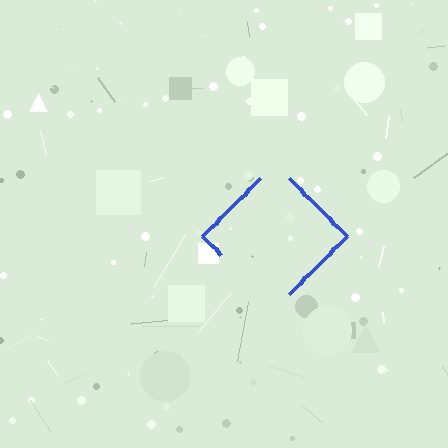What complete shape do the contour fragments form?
The contour fragments form a diamond.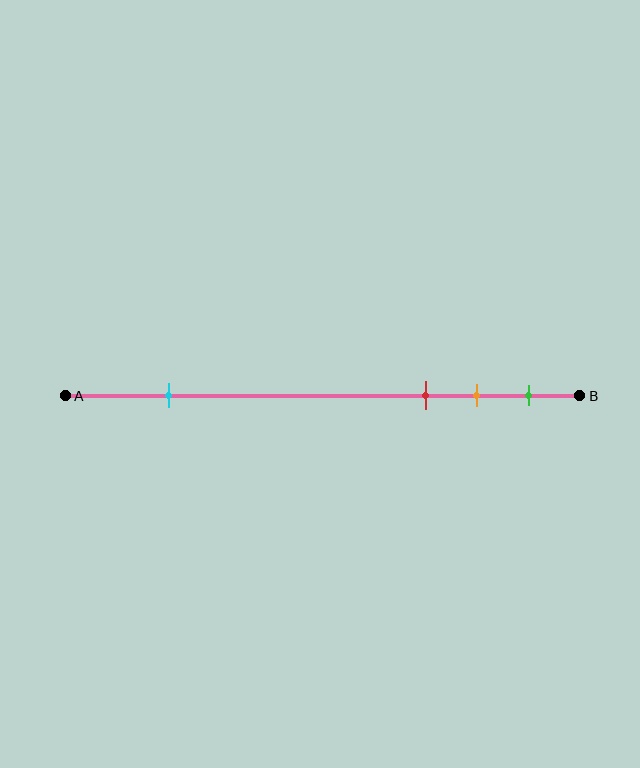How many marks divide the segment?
There are 4 marks dividing the segment.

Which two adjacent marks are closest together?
The orange and green marks are the closest adjacent pair.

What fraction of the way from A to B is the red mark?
The red mark is approximately 70% (0.7) of the way from A to B.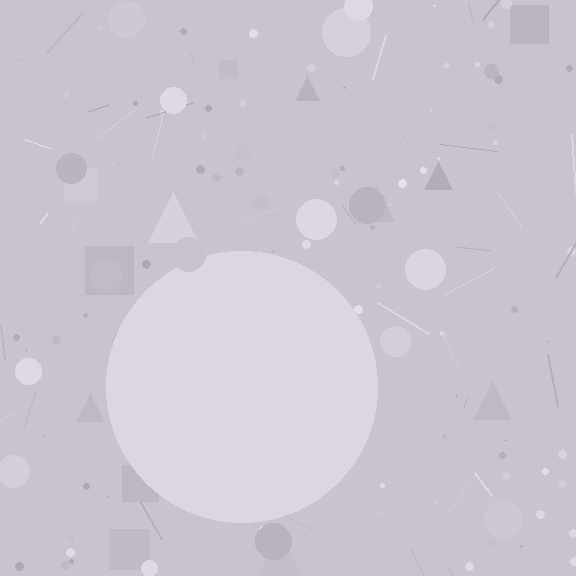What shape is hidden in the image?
A circle is hidden in the image.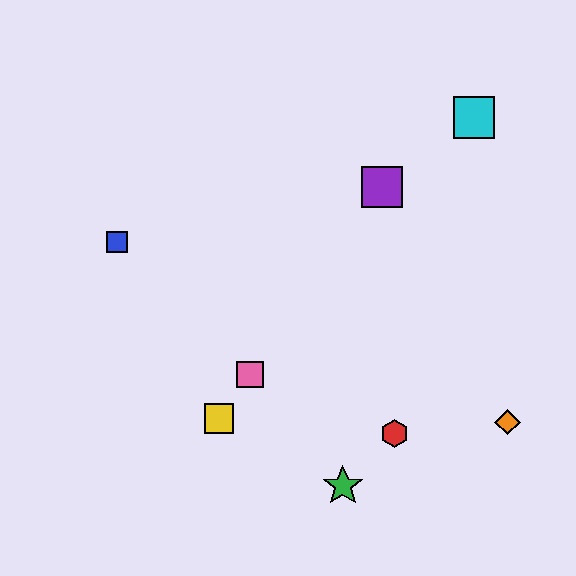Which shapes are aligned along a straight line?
The yellow square, the purple square, the pink square are aligned along a straight line.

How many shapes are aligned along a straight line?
3 shapes (the yellow square, the purple square, the pink square) are aligned along a straight line.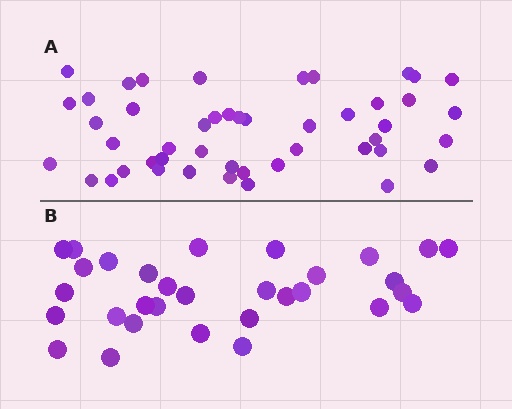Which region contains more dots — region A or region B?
Region A (the top region) has more dots.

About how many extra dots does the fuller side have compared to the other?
Region A has approximately 15 more dots than region B.